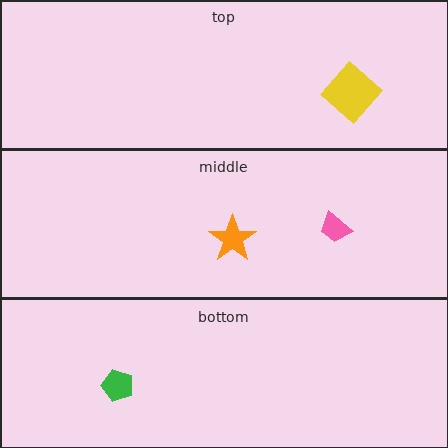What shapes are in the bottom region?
The green pentagon.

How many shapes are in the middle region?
2.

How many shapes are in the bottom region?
1.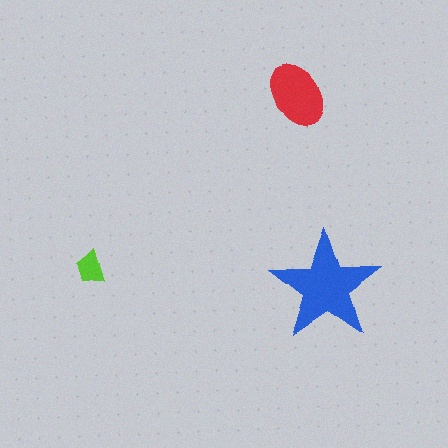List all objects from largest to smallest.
The blue star, the red ellipse, the lime trapezoid.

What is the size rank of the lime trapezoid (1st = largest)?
3rd.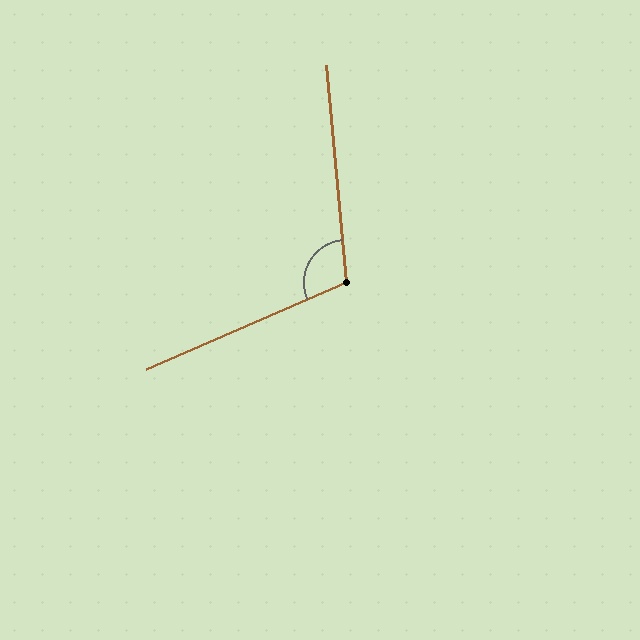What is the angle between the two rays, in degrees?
Approximately 108 degrees.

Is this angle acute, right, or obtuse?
It is obtuse.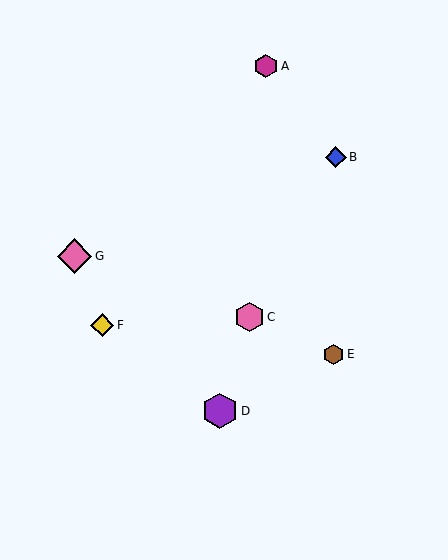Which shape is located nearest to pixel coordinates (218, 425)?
The purple hexagon (labeled D) at (220, 411) is nearest to that location.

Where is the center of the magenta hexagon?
The center of the magenta hexagon is at (266, 66).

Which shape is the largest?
The purple hexagon (labeled D) is the largest.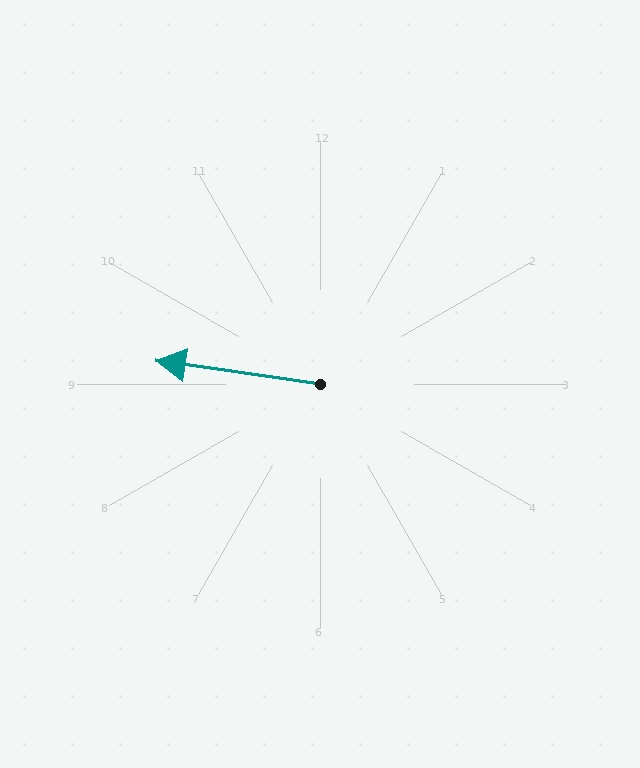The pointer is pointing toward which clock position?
Roughly 9 o'clock.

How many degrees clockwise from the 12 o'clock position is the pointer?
Approximately 278 degrees.